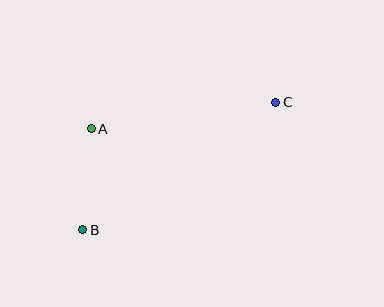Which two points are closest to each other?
Points A and B are closest to each other.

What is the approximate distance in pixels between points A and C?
The distance between A and C is approximately 186 pixels.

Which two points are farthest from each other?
Points B and C are farthest from each other.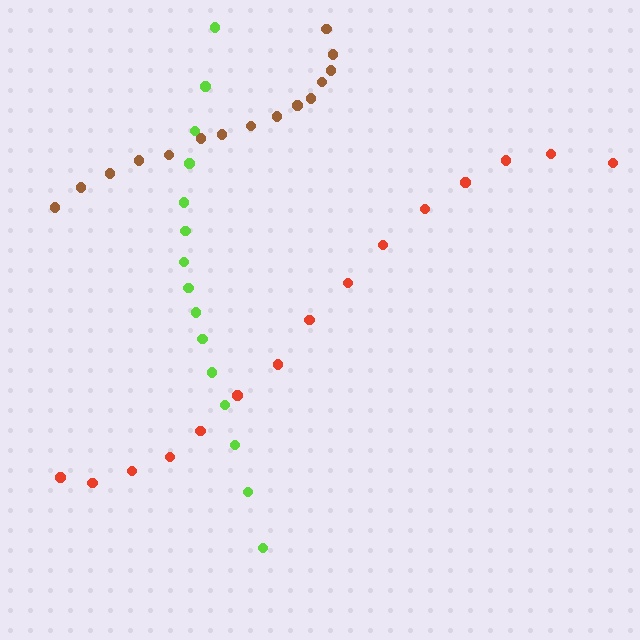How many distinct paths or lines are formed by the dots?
There are 3 distinct paths.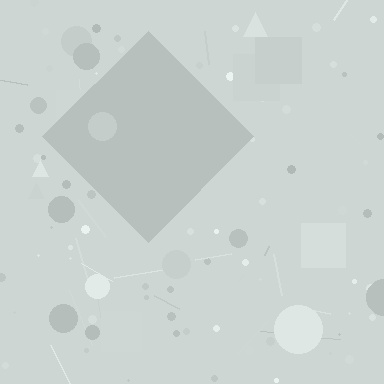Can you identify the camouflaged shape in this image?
The camouflaged shape is a diamond.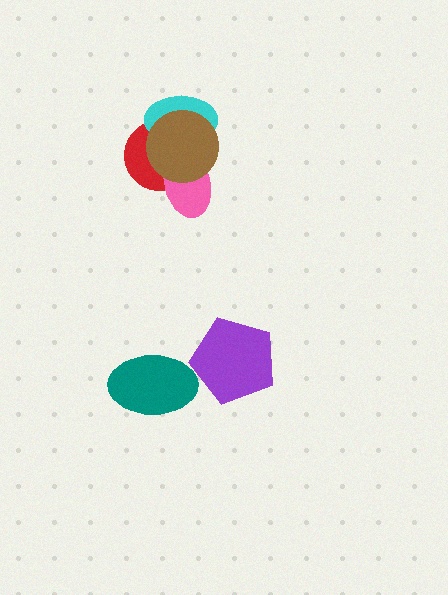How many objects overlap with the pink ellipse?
3 objects overlap with the pink ellipse.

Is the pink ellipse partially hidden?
Yes, it is partially covered by another shape.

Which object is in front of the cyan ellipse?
The brown circle is in front of the cyan ellipse.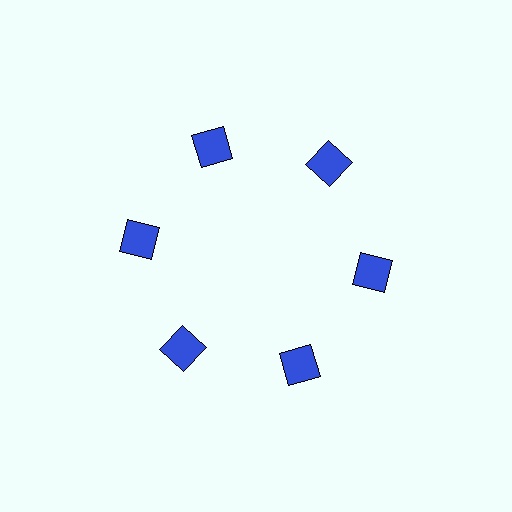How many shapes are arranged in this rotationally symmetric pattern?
There are 6 shapes, arranged in 6 groups of 1.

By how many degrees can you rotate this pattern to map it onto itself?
The pattern maps onto itself every 60 degrees of rotation.